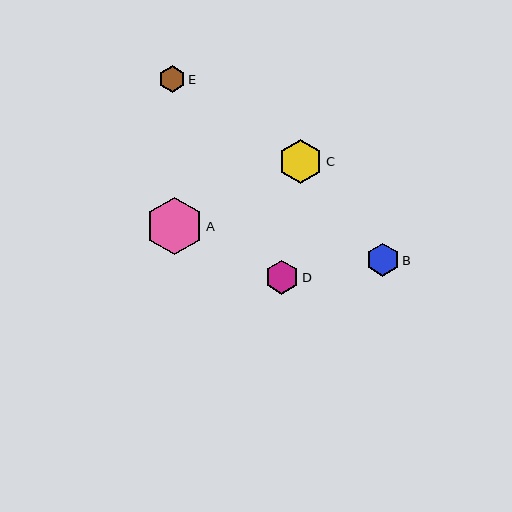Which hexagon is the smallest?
Hexagon E is the smallest with a size of approximately 27 pixels.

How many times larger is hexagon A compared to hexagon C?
Hexagon A is approximately 1.3 times the size of hexagon C.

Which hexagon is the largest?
Hexagon A is the largest with a size of approximately 57 pixels.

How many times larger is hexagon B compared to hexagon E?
Hexagon B is approximately 1.2 times the size of hexagon E.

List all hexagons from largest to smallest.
From largest to smallest: A, C, D, B, E.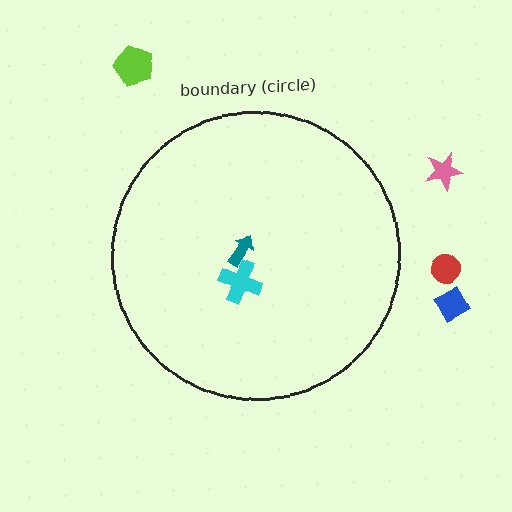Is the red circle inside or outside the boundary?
Outside.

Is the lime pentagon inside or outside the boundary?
Outside.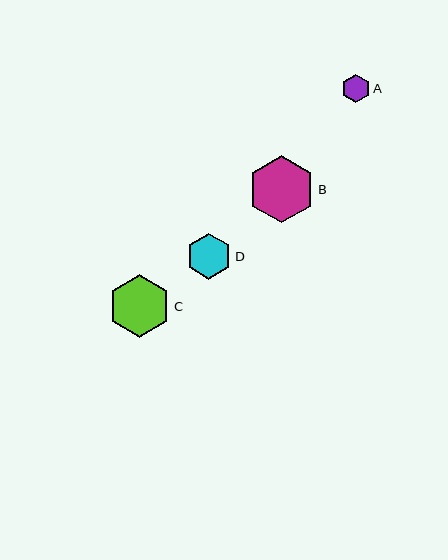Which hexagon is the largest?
Hexagon B is the largest with a size of approximately 67 pixels.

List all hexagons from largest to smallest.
From largest to smallest: B, C, D, A.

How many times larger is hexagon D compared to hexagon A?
Hexagon D is approximately 1.6 times the size of hexagon A.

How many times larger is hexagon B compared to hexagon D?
Hexagon B is approximately 1.5 times the size of hexagon D.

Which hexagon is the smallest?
Hexagon A is the smallest with a size of approximately 29 pixels.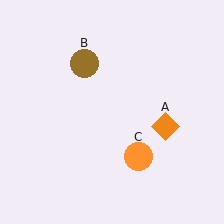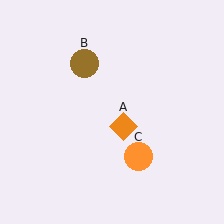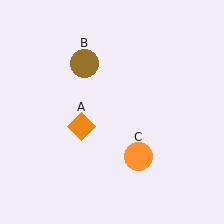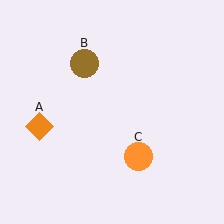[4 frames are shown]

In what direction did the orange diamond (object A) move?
The orange diamond (object A) moved left.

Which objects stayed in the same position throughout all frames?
Brown circle (object B) and orange circle (object C) remained stationary.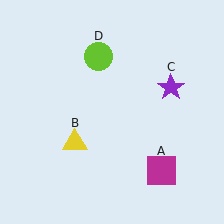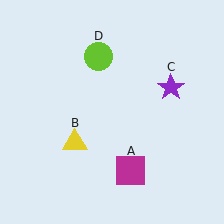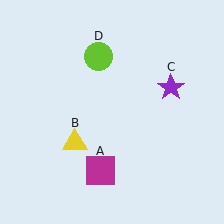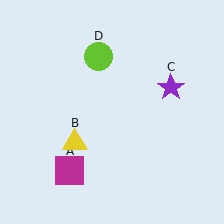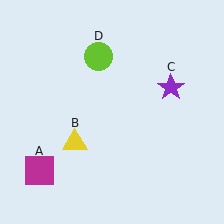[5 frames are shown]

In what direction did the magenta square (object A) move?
The magenta square (object A) moved left.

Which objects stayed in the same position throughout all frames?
Yellow triangle (object B) and purple star (object C) and lime circle (object D) remained stationary.